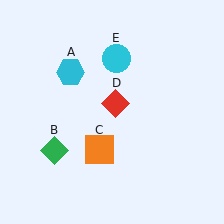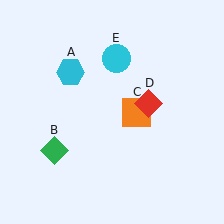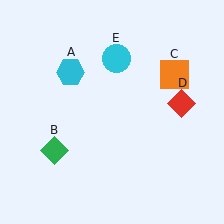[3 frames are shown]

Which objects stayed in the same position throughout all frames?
Cyan hexagon (object A) and green diamond (object B) and cyan circle (object E) remained stationary.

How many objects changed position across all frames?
2 objects changed position: orange square (object C), red diamond (object D).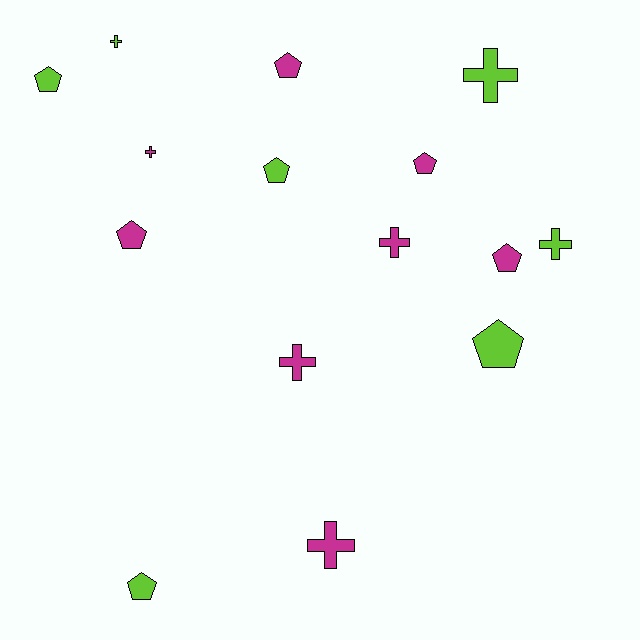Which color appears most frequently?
Magenta, with 8 objects.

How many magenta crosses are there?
There are 4 magenta crosses.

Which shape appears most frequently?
Pentagon, with 8 objects.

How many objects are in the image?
There are 15 objects.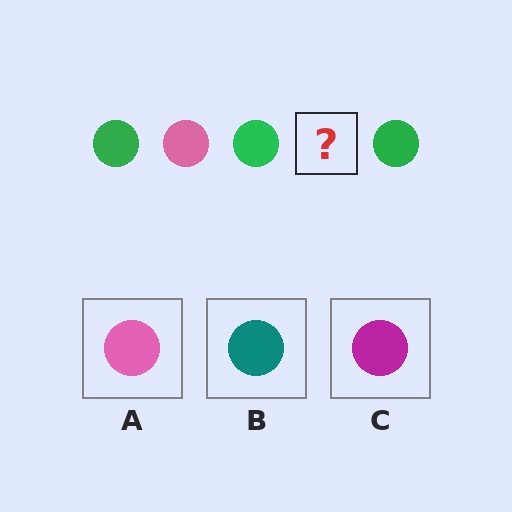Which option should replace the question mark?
Option A.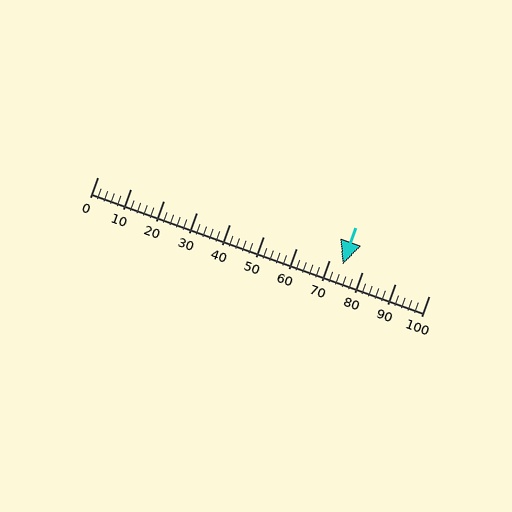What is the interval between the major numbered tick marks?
The major tick marks are spaced 10 units apart.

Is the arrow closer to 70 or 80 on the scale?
The arrow is closer to 70.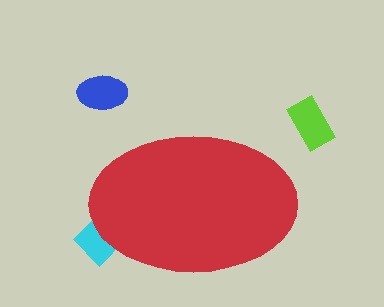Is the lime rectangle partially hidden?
No, the lime rectangle is fully visible.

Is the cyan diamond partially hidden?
Yes, the cyan diamond is partially hidden behind the red ellipse.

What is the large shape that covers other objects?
A red ellipse.